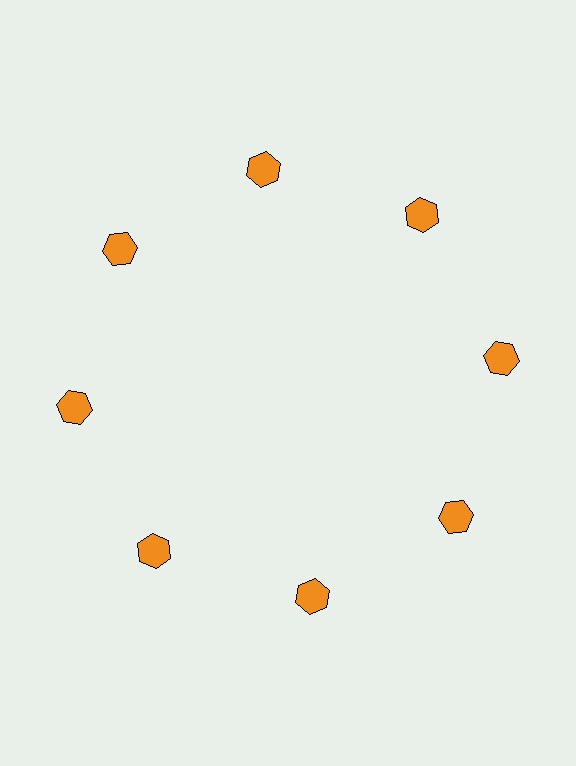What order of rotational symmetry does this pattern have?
This pattern has 8-fold rotational symmetry.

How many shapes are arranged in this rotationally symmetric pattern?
There are 8 shapes, arranged in 8 groups of 1.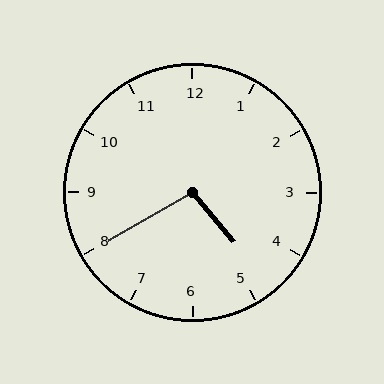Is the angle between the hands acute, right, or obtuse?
It is obtuse.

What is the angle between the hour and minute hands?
Approximately 100 degrees.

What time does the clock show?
4:40.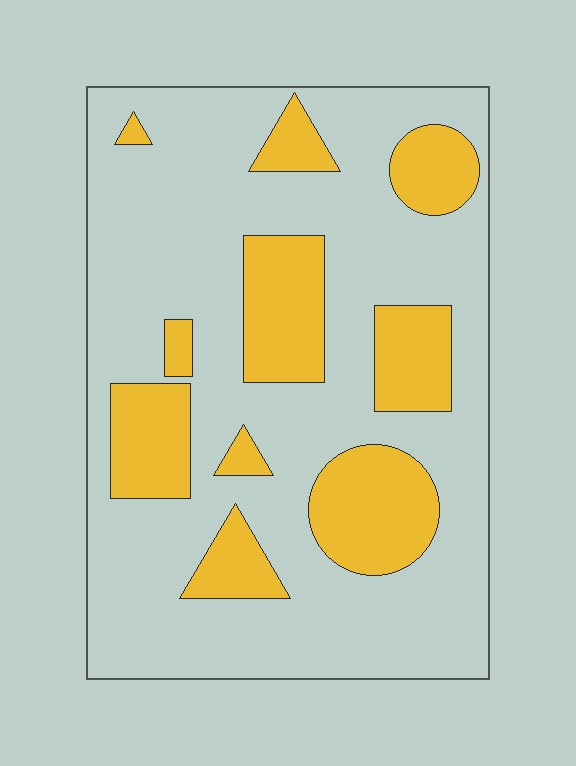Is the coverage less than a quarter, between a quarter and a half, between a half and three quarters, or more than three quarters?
Between a quarter and a half.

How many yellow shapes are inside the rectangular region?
10.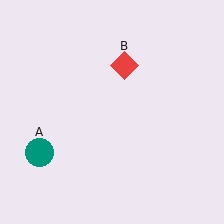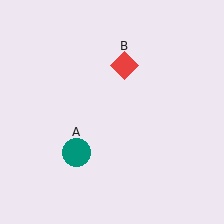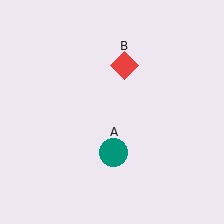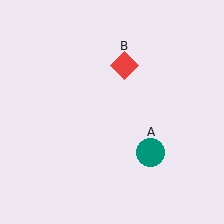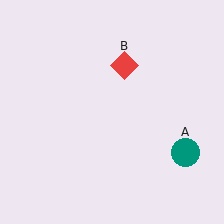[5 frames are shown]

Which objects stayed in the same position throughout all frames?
Red diamond (object B) remained stationary.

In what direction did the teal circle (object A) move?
The teal circle (object A) moved right.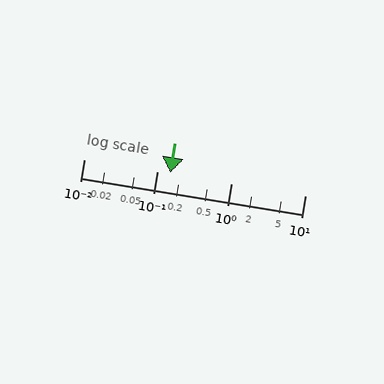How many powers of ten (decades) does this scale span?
The scale spans 3 decades, from 0.01 to 10.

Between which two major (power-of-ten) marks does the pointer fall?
The pointer is between 0.1 and 1.